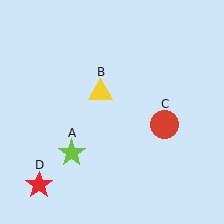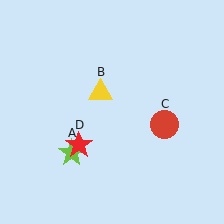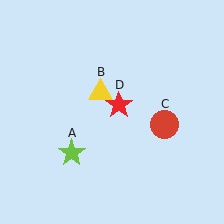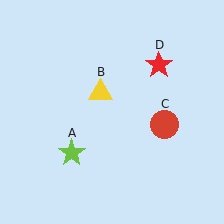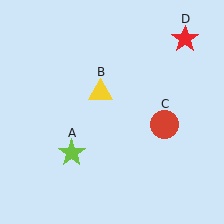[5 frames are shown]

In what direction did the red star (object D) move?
The red star (object D) moved up and to the right.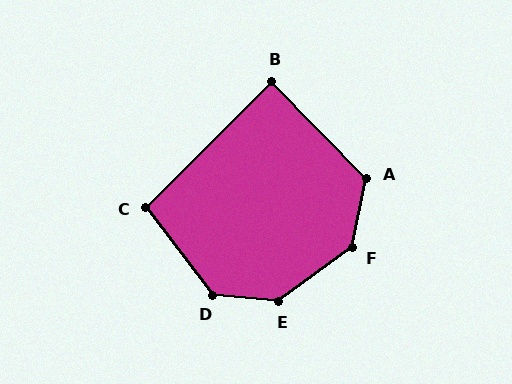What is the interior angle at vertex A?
Approximately 124 degrees (obtuse).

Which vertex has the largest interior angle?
E, at approximately 139 degrees.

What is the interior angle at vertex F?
Approximately 137 degrees (obtuse).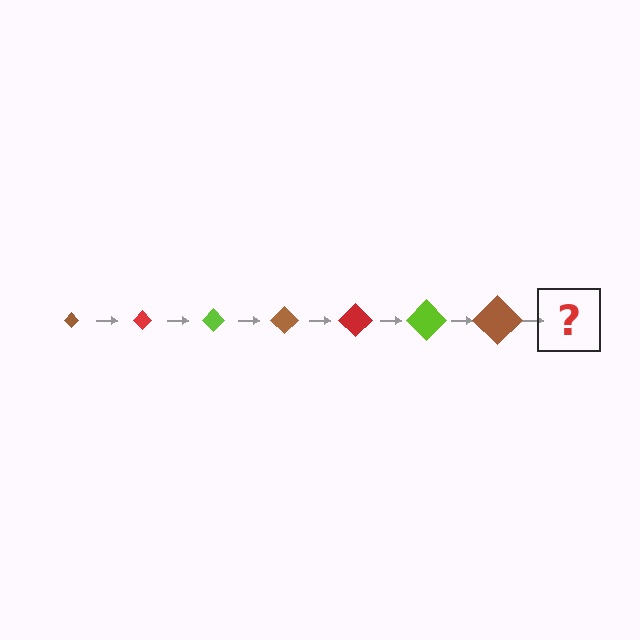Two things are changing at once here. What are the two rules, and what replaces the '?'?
The two rules are that the diamond grows larger each step and the color cycles through brown, red, and lime. The '?' should be a red diamond, larger than the previous one.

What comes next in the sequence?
The next element should be a red diamond, larger than the previous one.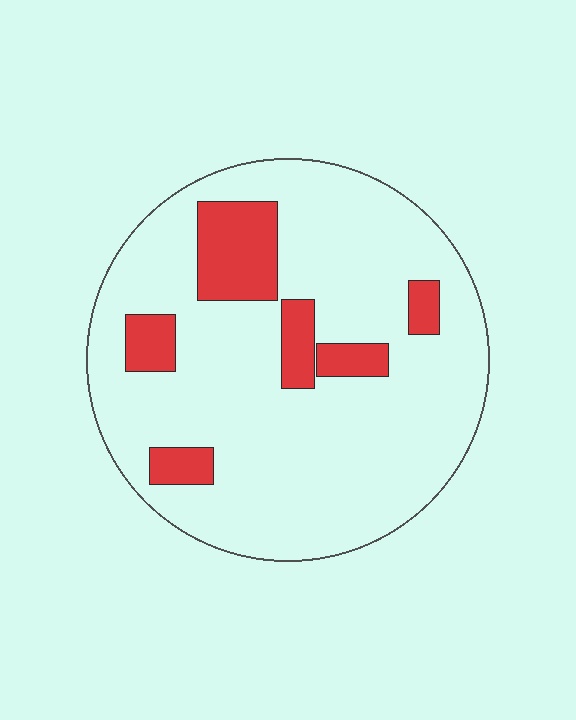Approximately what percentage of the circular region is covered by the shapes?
Approximately 15%.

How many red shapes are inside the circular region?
6.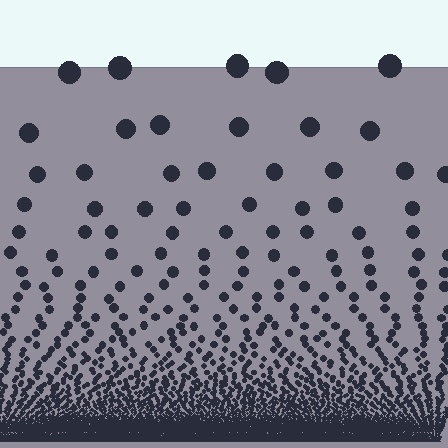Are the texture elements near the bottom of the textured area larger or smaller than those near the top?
Smaller. The gradient is inverted — elements near the bottom are smaller and denser.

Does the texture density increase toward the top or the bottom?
Density increases toward the bottom.